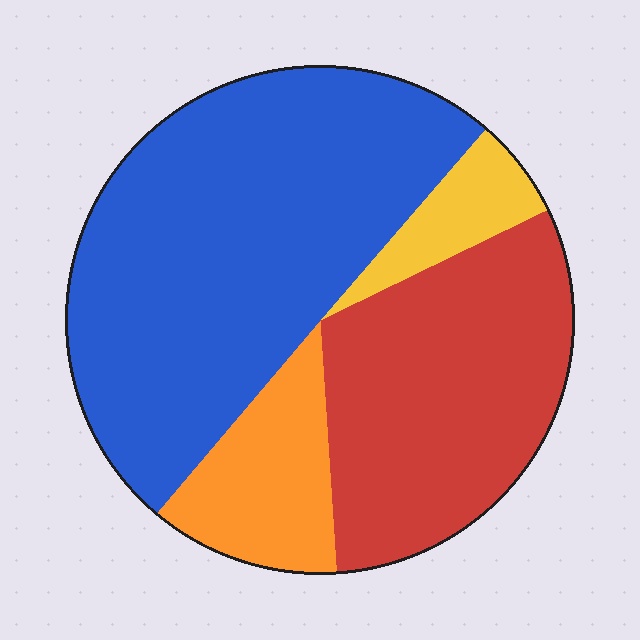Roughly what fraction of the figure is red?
Red covers 31% of the figure.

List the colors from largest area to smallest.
From largest to smallest: blue, red, orange, yellow.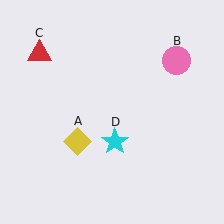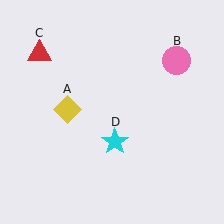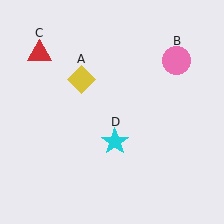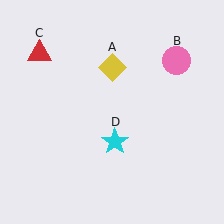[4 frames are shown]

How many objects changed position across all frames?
1 object changed position: yellow diamond (object A).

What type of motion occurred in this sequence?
The yellow diamond (object A) rotated clockwise around the center of the scene.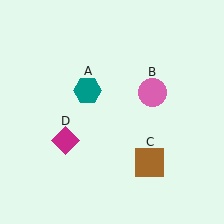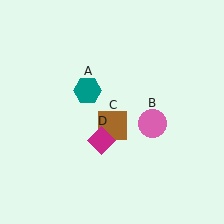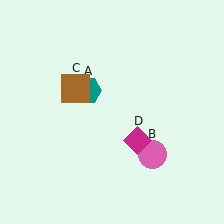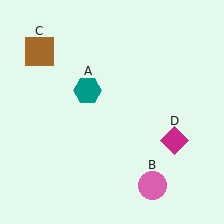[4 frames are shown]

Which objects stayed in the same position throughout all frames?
Teal hexagon (object A) remained stationary.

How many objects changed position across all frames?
3 objects changed position: pink circle (object B), brown square (object C), magenta diamond (object D).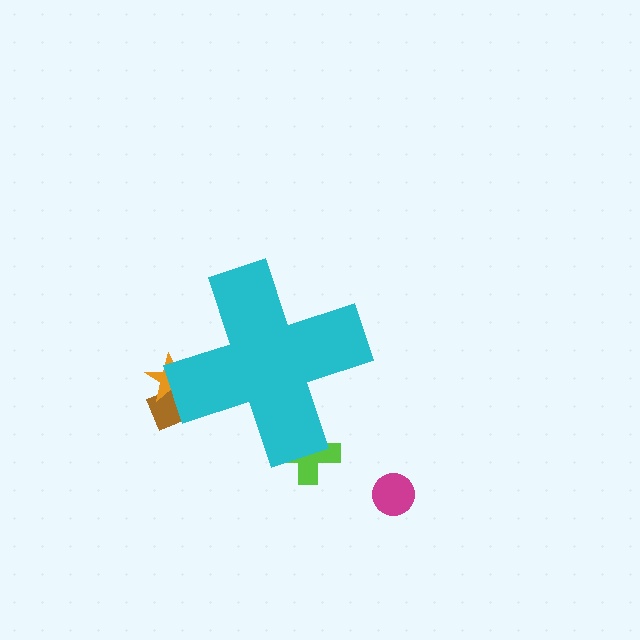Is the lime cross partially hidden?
Yes, the lime cross is partially hidden behind the cyan cross.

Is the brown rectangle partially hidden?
Yes, the brown rectangle is partially hidden behind the cyan cross.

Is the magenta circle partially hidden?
No, the magenta circle is fully visible.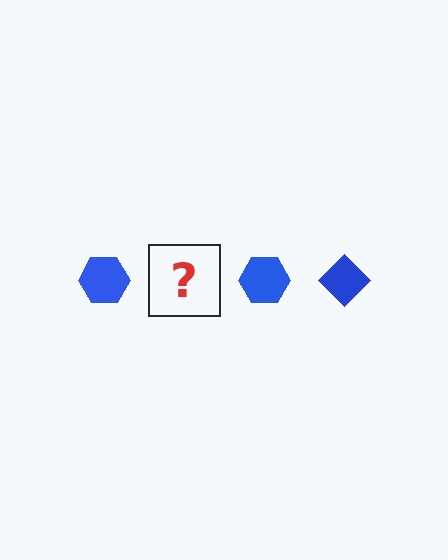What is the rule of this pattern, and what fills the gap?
The rule is that the pattern cycles through hexagon, diamond shapes in blue. The gap should be filled with a blue diamond.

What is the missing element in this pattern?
The missing element is a blue diamond.